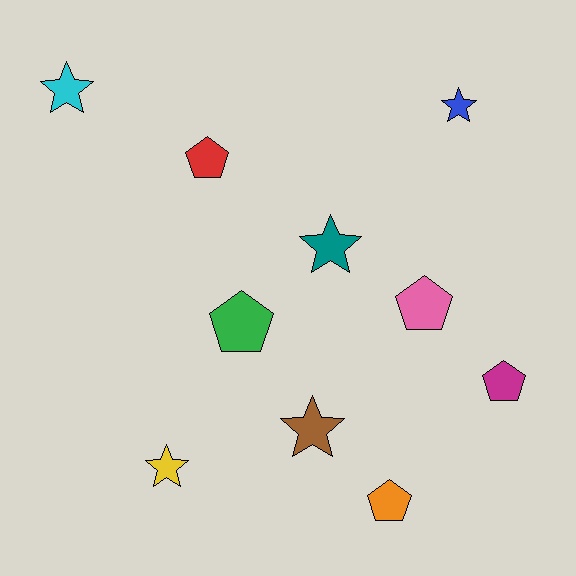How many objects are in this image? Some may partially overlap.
There are 10 objects.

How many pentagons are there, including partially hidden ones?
There are 5 pentagons.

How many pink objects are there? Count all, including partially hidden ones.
There is 1 pink object.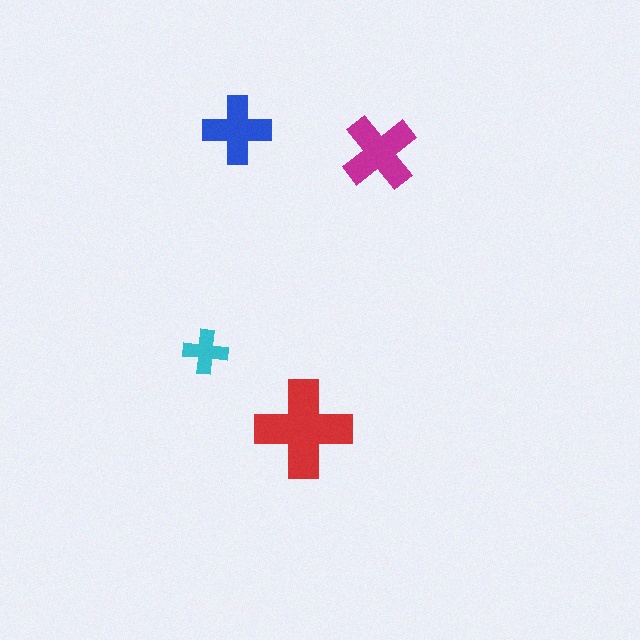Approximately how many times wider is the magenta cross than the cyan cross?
About 1.5 times wider.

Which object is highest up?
The blue cross is topmost.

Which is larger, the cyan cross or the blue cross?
The blue one.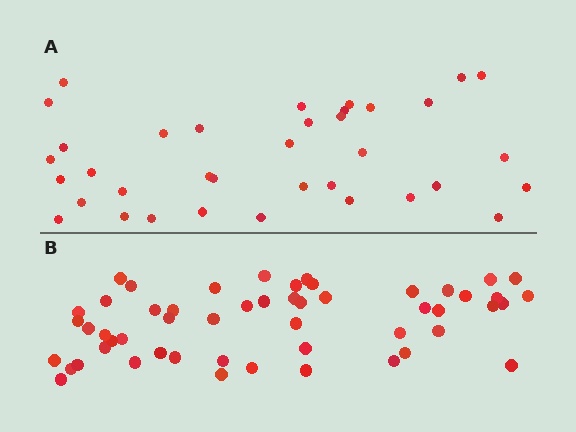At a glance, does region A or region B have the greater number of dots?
Region B (the bottom region) has more dots.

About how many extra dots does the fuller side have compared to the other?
Region B has approximately 15 more dots than region A.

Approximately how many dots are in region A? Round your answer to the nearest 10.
About 40 dots. (The exact count is 36, which rounds to 40.)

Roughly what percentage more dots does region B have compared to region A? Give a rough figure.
About 45% more.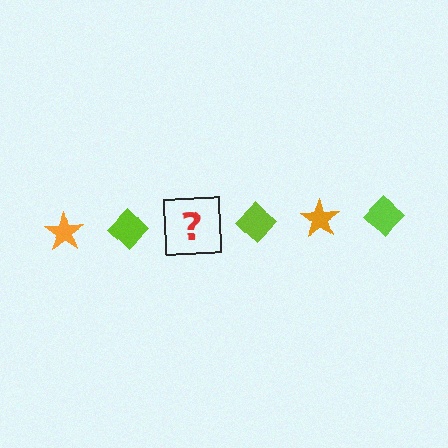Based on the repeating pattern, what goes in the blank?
The blank should be an orange star.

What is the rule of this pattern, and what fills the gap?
The rule is that the pattern alternates between orange star and lime diamond. The gap should be filled with an orange star.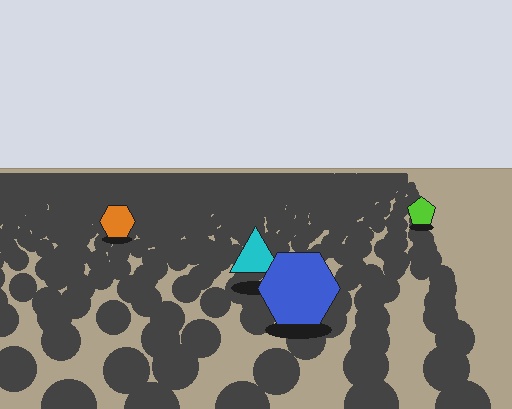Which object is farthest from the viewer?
The lime pentagon is farthest from the viewer. It appears smaller and the ground texture around it is denser.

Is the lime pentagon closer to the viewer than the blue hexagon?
No. The blue hexagon is closer — you can tell from the texture gradient: the ground texture is coarser near it.